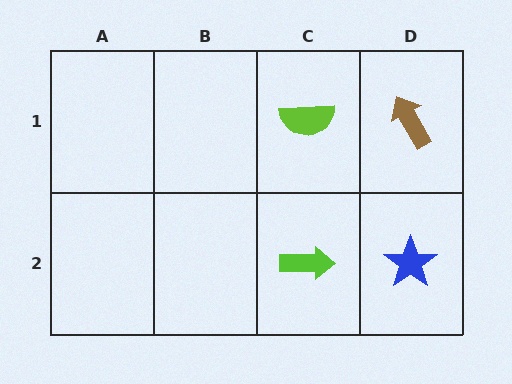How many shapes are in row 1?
2 shapes.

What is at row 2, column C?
A lime arrow.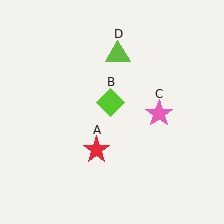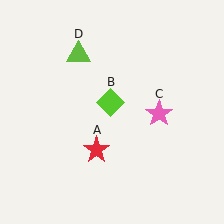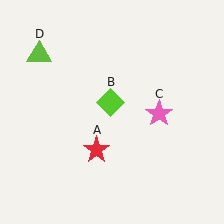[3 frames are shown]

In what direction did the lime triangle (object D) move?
The lime triangle (object D) moved left.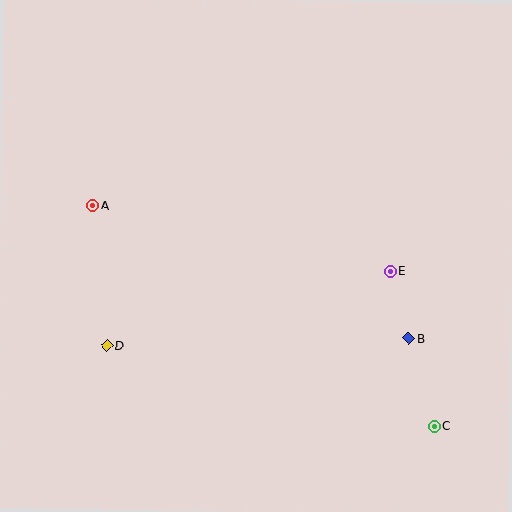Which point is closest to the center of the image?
Point E at (390, 271) is closest to the center.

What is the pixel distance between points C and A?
The distance between C and A is 407 pixels.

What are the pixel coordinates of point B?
Point B is at (408, 338).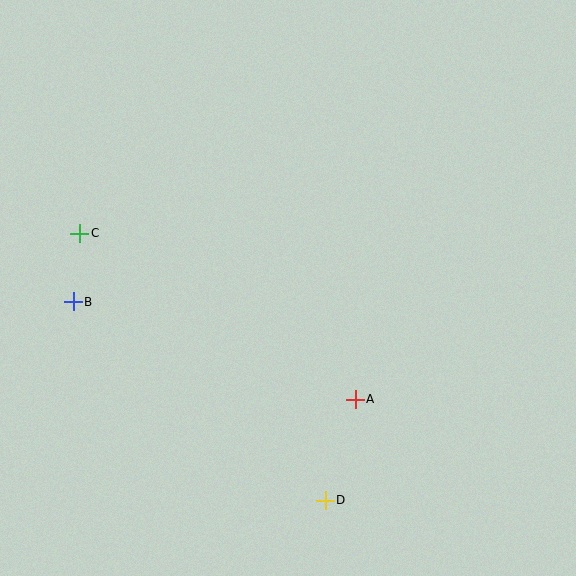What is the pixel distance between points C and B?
The distance between C and B is 69 pixels.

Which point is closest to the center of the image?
Point A at (355, 399) is closest to the center.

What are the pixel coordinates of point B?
Point B is at (73, 302).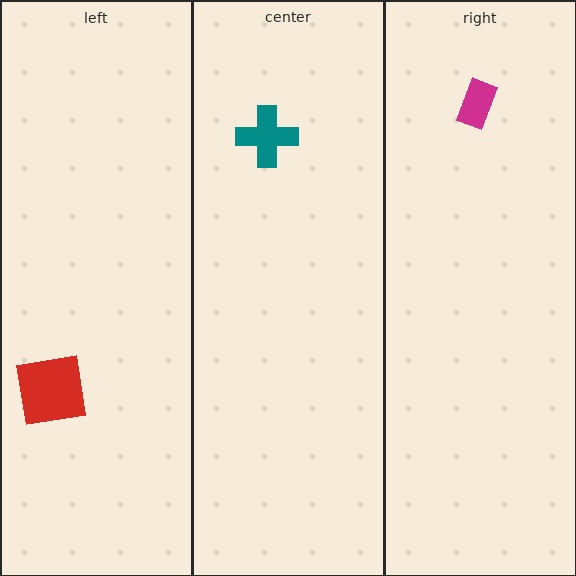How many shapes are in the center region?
1.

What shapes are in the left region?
The red square.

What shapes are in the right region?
The magenta rectangle.